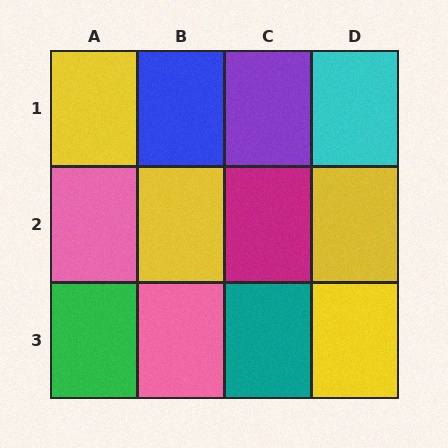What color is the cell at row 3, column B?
Pink.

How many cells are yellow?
4 cells are yellow.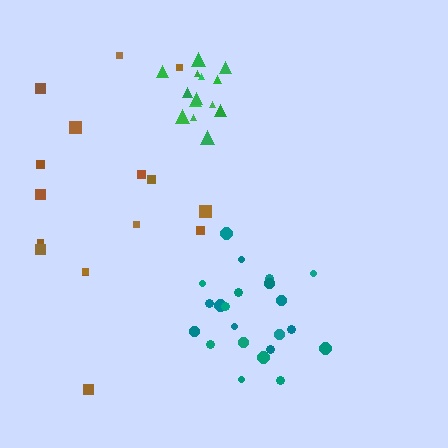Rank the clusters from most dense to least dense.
green, teal, brown.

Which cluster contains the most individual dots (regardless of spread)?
Teal (22).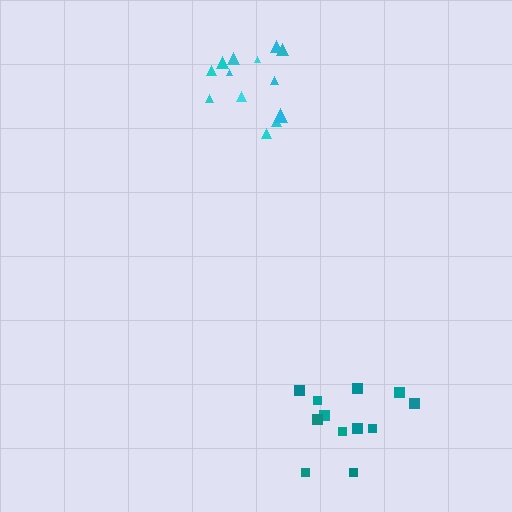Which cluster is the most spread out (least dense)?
Teal.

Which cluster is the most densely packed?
Cyan.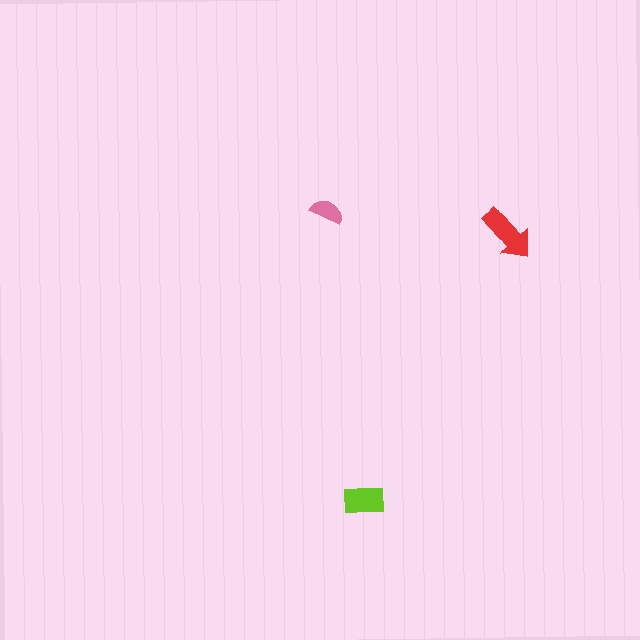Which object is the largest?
The red arrow.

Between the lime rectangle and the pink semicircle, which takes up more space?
The lime rectangle.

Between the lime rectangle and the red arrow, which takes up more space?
The red arrow.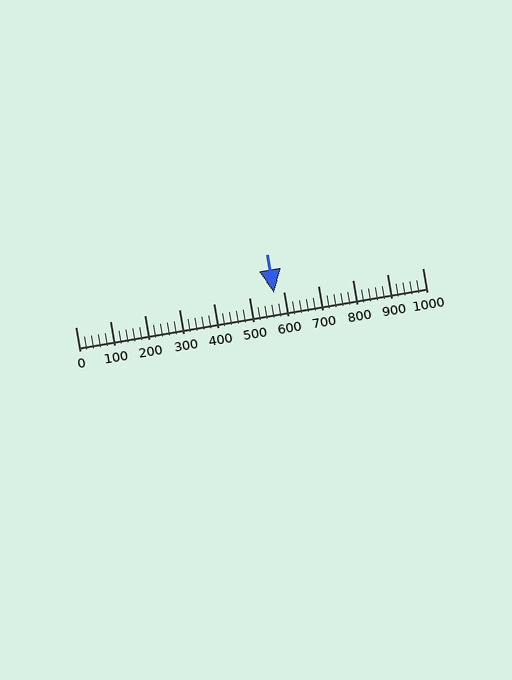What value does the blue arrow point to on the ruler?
The blue arrow points to approximately 573.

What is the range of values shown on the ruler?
The ruler shows values from 0 to 1000.